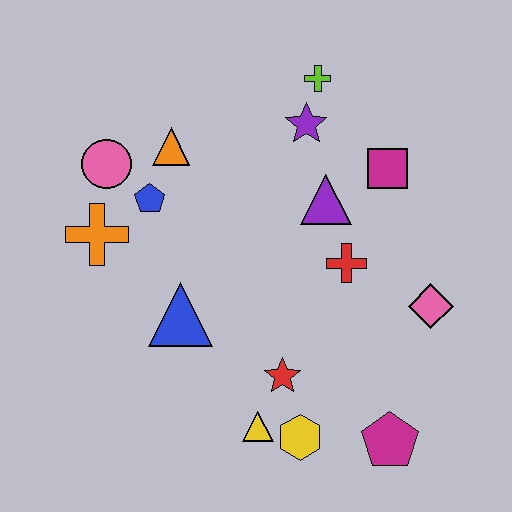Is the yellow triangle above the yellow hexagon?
Yes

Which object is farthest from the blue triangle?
The lime cross is farthest from the blue triangle.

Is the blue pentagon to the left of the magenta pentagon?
Yes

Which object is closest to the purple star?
The lime cross is closest to the purple star.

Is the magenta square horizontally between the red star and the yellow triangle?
No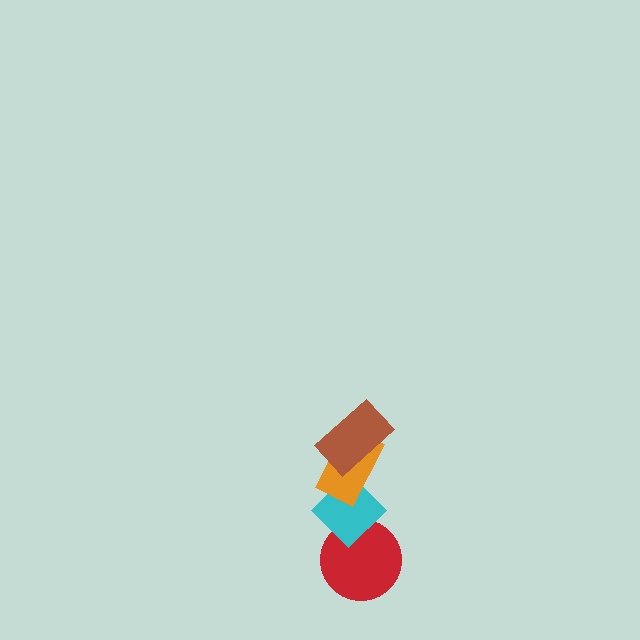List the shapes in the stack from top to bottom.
From top to bottom: the brown rectangle, the orange rectangle, the cyan diamond, the red circle.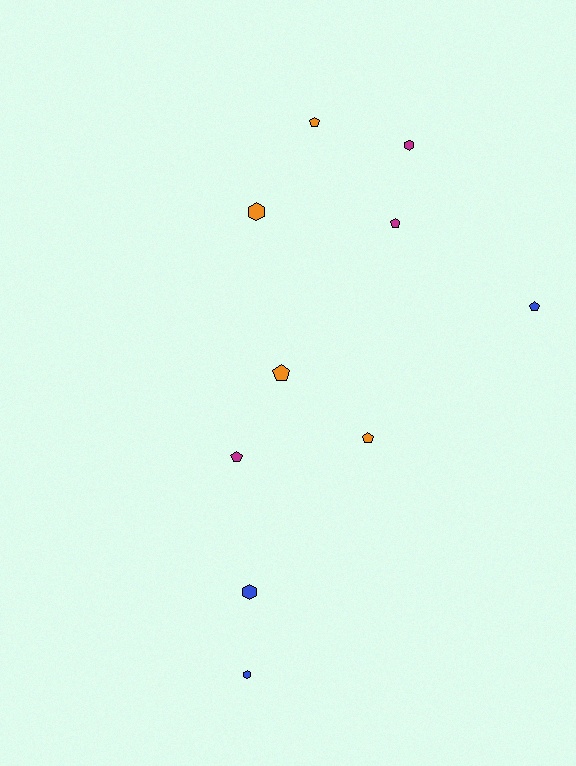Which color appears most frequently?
Orange, with 4 objects.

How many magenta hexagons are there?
There is 1 magenta hexagon.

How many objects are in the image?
There are 10 objects.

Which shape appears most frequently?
Pentagon, with 6 objects.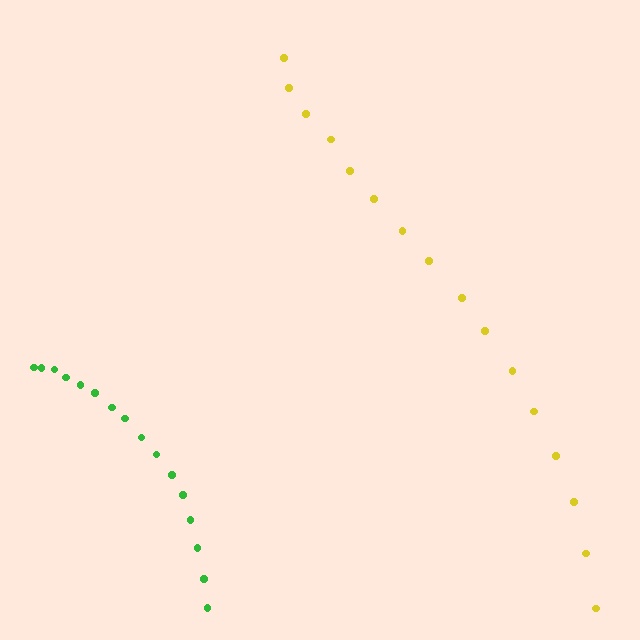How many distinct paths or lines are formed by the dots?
There are 2 distinct paths.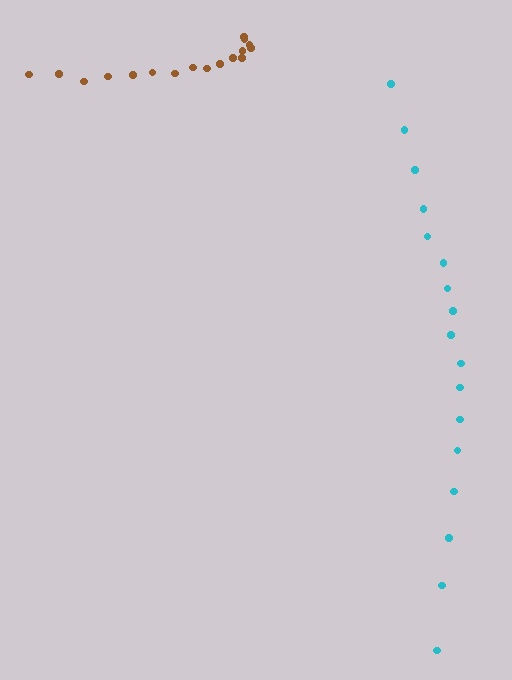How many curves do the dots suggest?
There are 2 distinct paths.